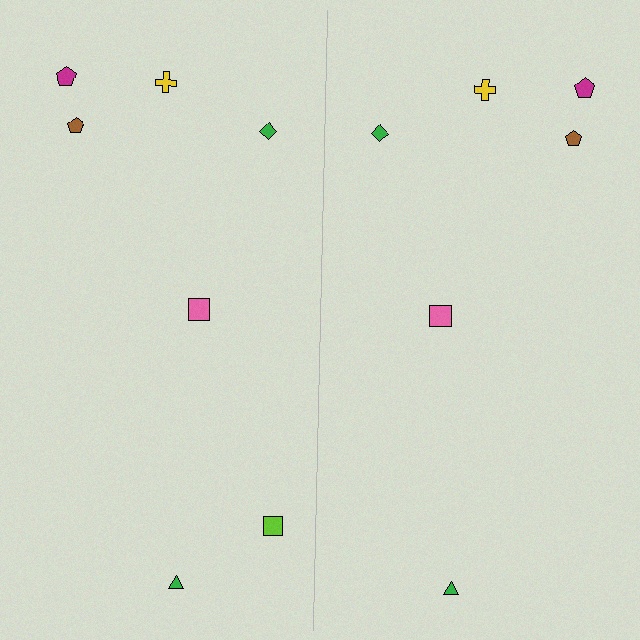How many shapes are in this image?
There are 13 shapes in this image.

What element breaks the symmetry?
A lime square is missing from the right side.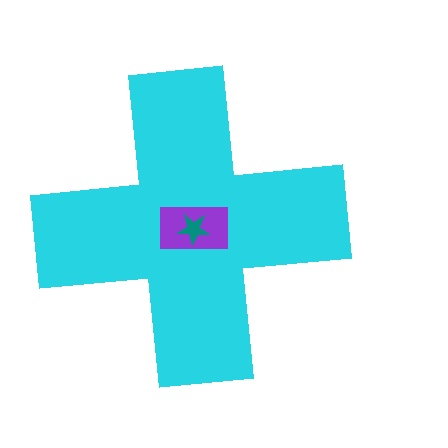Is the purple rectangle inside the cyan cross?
Yes.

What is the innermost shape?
The teal star.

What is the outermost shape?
The cyan cross.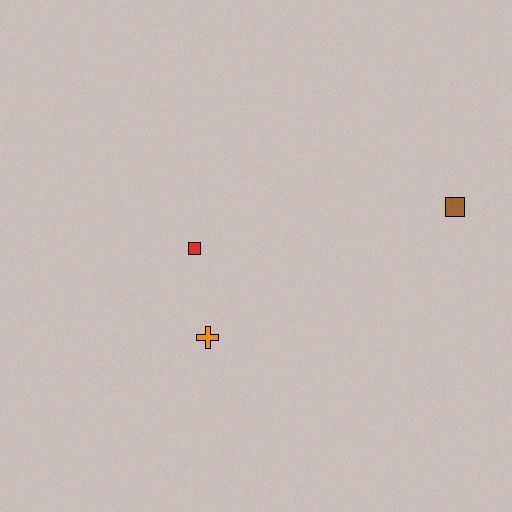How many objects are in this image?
There are 3 objects.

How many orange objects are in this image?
There is 1 orange object.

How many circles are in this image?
There are no circles.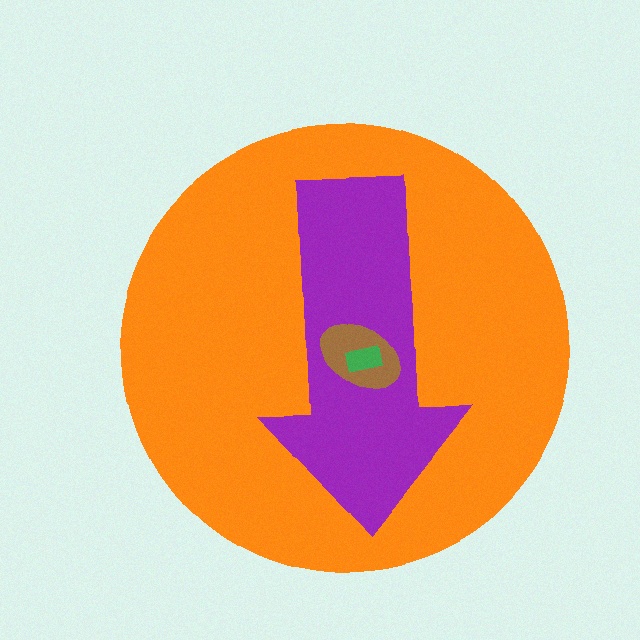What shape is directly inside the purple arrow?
The brown ellipse.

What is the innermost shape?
The green rectangle.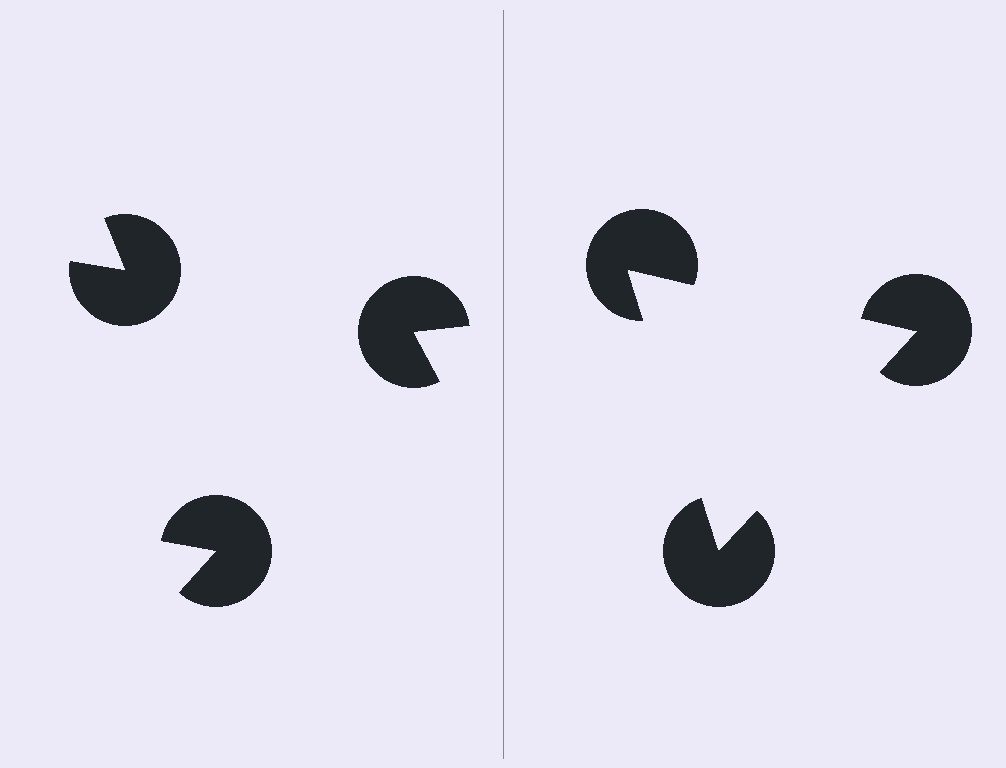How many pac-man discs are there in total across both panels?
6 — 3 on each side.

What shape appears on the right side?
An illusory triangle.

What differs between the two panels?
The pac-man discs are positioned identically on both sides; only the wedge orientations differ. On the right they align to a triangle; on the left they are misaligned.